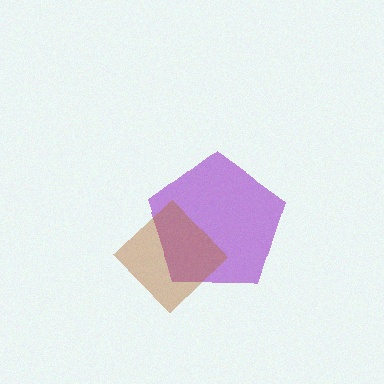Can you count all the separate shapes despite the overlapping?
Yes, there are 2 separate shapes.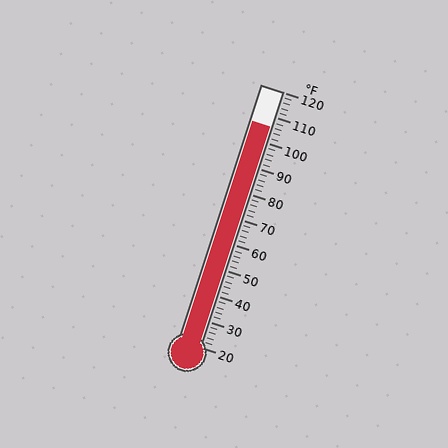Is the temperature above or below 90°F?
The temperature is above 90°F.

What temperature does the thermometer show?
The thermometer shows approximately 106°F.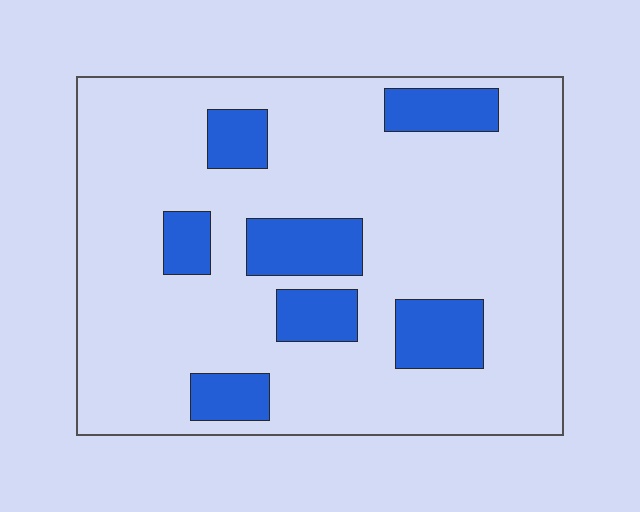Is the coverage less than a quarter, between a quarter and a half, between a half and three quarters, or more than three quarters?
Less than a quarter.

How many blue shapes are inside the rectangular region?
7.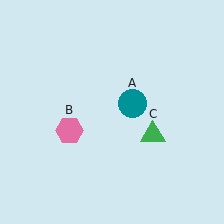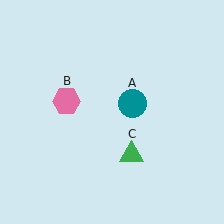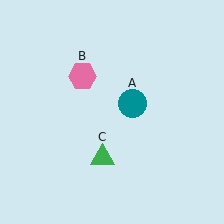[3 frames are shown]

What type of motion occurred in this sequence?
The pink hexagon (object B), green triangle (object C) rotated clockwise around the center of the scene.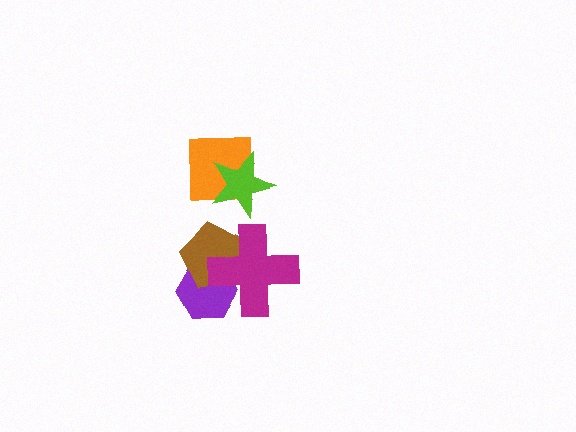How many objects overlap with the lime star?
1 object overlaps with the lime star.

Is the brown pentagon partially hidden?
Yes, it is partially covered by another shape.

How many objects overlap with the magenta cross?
2 objects overlap with the magenta cross.